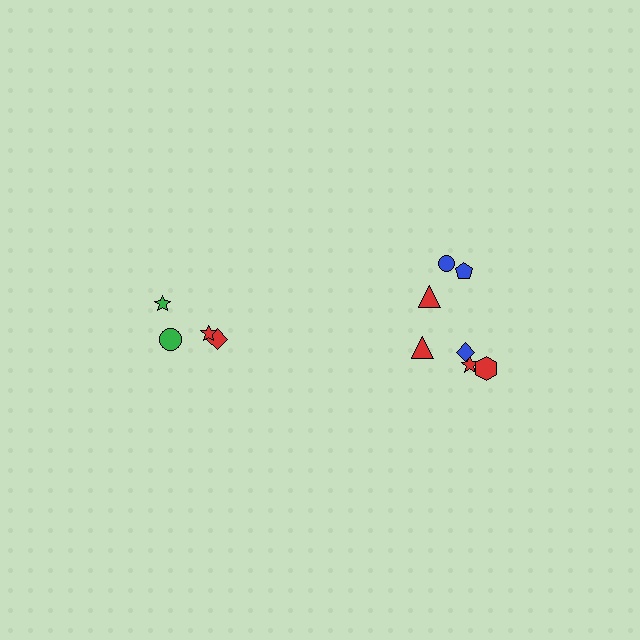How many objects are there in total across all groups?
There are 11 objects.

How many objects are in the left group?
There are 4 objects.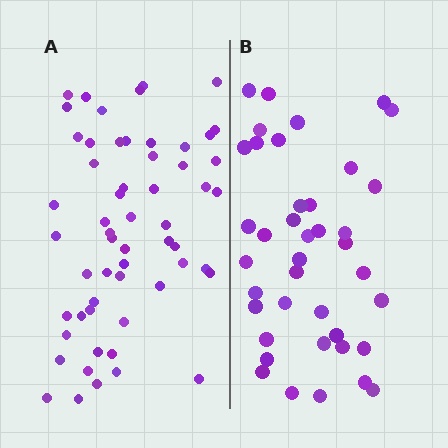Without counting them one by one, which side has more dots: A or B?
Region A (the left region) has more dots.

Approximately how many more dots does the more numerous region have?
Region A has approximately 15 more dots than region B.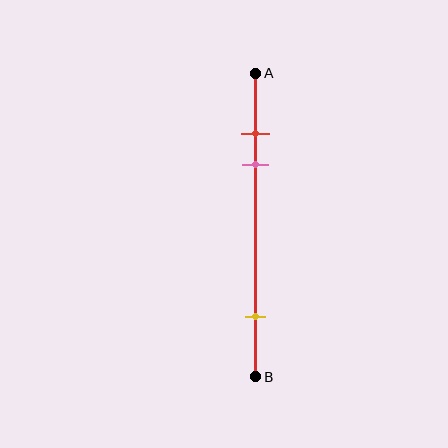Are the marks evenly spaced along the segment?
No, the marks are not evenly spaced.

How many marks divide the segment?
There are 3 marks dividing the segment.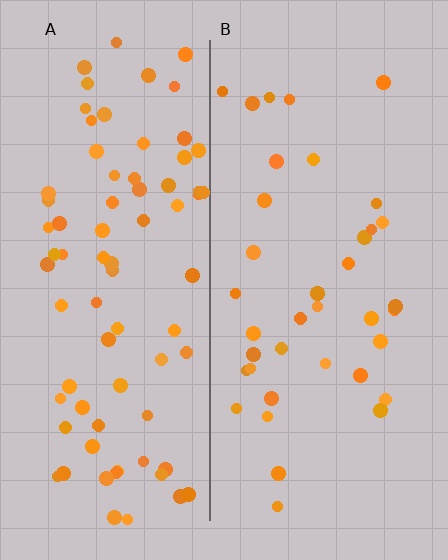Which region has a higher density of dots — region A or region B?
A (the left).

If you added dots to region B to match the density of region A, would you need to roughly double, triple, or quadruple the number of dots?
Approximately double.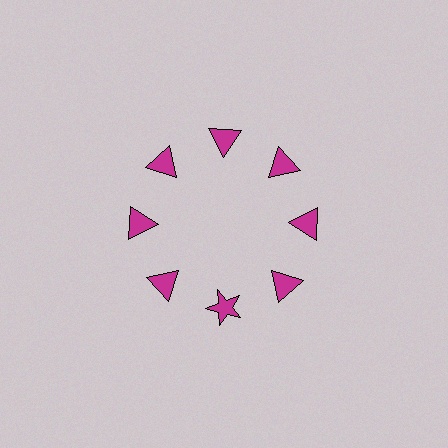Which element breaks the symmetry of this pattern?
The magenta star at roughly the 6 o'clock position breaks the symmetry. All other shapes are magenta triangles.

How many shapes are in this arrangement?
There are 8 shapes arranged in a ring pattern.